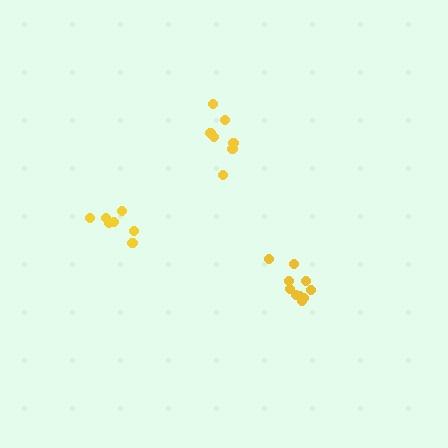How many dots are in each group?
Group 1: 10 dots, Group 2: 8 dots, Group 3: 7 dots (25 total).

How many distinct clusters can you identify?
There are 3 distinct clusters.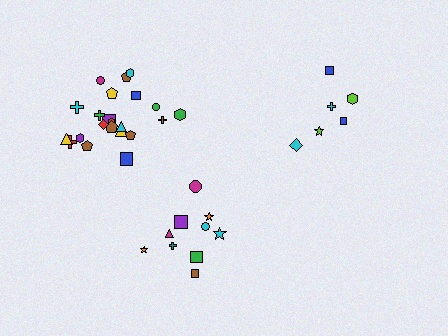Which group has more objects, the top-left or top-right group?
The top-left group.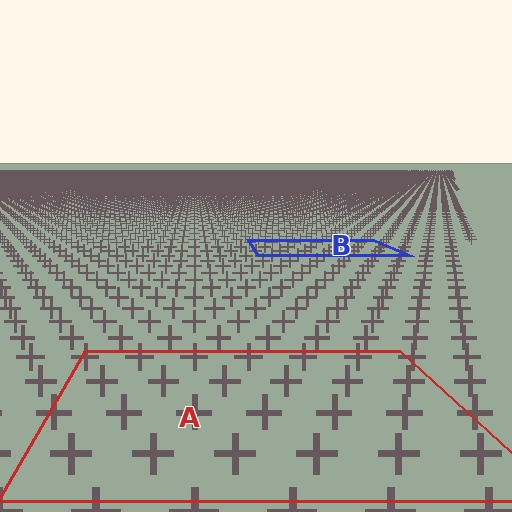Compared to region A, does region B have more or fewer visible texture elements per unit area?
Region B has more texture elements per unit area — they are packed more densely because it is farther away.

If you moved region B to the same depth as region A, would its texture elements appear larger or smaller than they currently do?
They would appear larger. At a closer depth, the same texture elements are projected at a bigger on-screen size.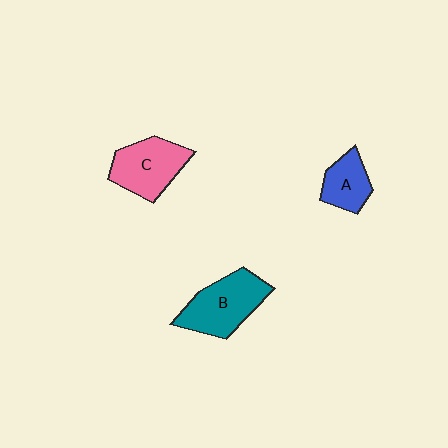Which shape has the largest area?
Shape B (teal).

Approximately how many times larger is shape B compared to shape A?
Approximately 1.7 times.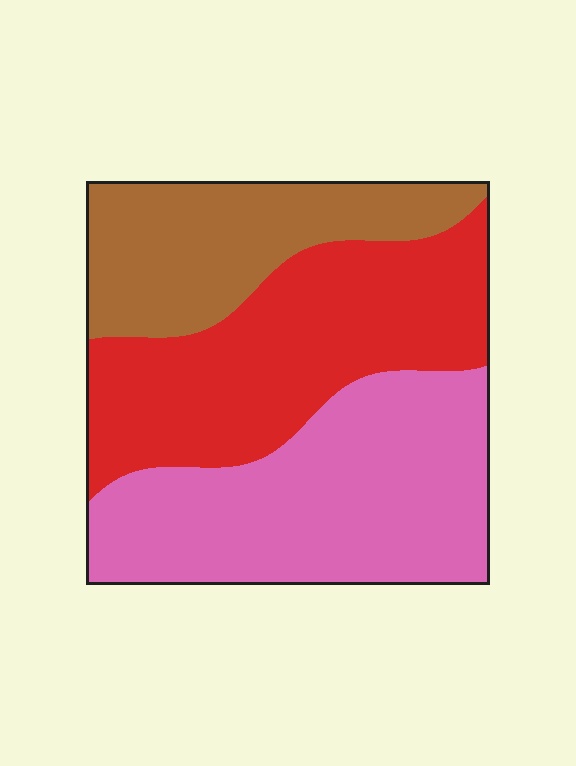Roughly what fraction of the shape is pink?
Pink covers roughly 40% of the shape.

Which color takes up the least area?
Brown, at roughly 25%.